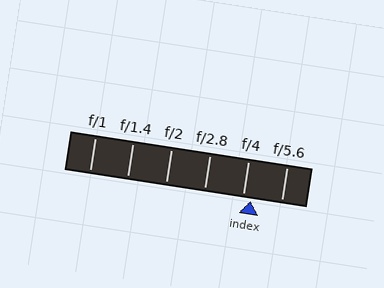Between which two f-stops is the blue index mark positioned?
The index mark is between f/4 and f/5.6.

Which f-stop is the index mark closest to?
The index mark is closest to f/4.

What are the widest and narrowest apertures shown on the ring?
The widest aperture shown is f/1 and the narrowest is f/5.6.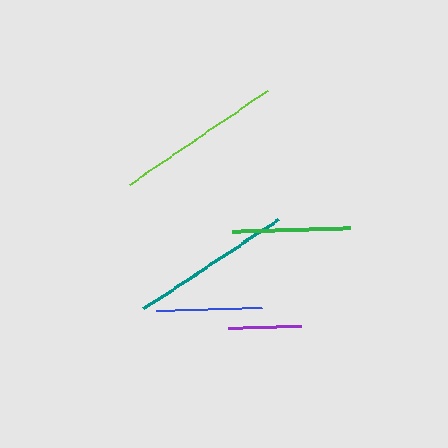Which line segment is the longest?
The lime line is the longest at approximately 167 pixels.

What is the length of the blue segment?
The blue segment is approximately 107 pixels long.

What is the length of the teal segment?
The teal segment is approximately 162 pixels long.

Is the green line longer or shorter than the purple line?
The green line is longer than the purple line.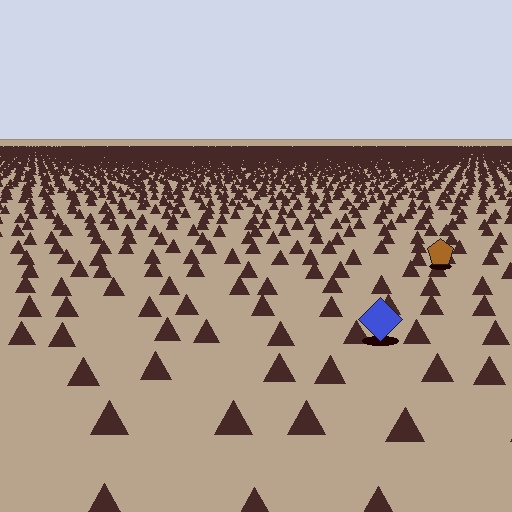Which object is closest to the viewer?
The blue diamond is closest. The texture marks near it are larger and more spread out.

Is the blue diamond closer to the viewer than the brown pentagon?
Yes. The blue diamond is closer — you can tell from the texture gradient: the ground texture is coarser near it.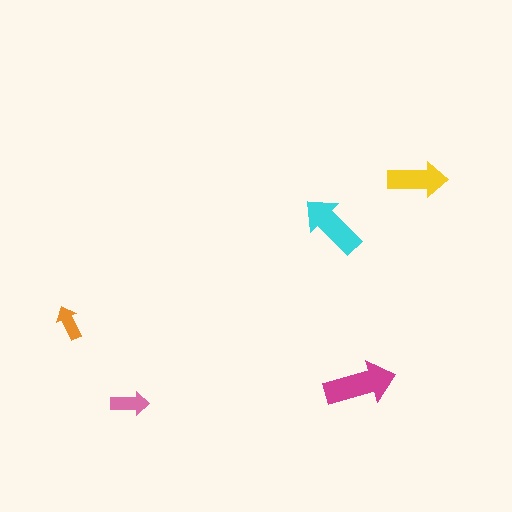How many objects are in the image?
There are 5 objects in the image.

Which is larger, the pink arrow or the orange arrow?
The pink one.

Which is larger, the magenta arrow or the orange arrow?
The magenta one.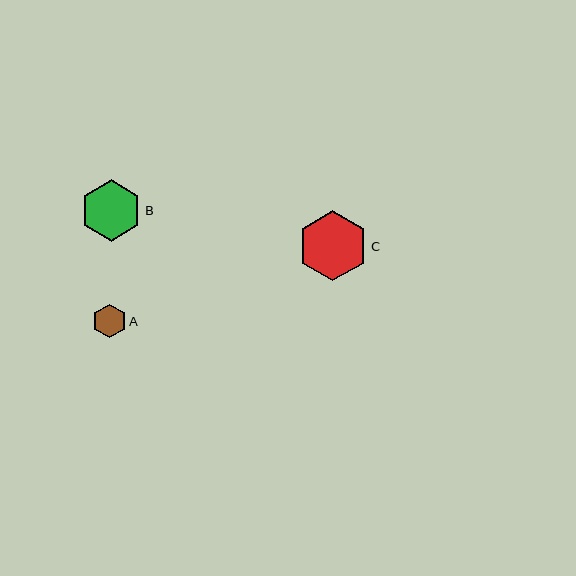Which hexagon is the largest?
Hexagon C is the largest with a size of approximately 70 pixels.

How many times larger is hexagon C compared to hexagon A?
Hexagon C is approximately 2.1 times the size of hexagon A.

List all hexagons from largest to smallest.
From largest to smallest: C, B, A.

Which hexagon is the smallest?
Hexagon A is the smallest with a size of approximately 34 pixels.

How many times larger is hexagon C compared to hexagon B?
Hexagon C is approximately 1.1 times the size of hexagon B.